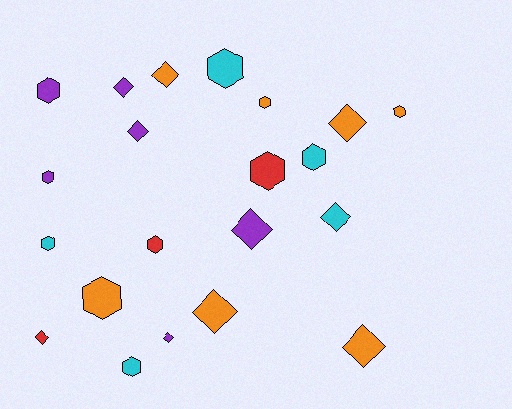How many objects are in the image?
There are 21 objects.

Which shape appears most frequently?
Hexagon, with 11 objects.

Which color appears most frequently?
Orange, with 7 objects.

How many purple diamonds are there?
There are 4 purple diamonds.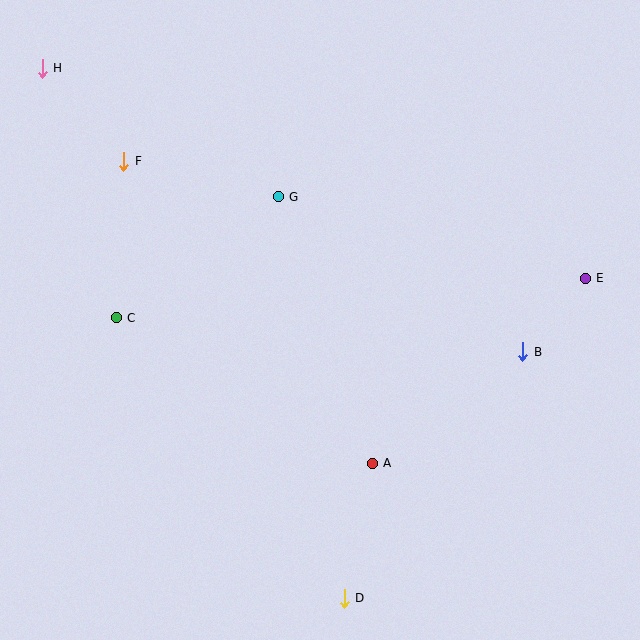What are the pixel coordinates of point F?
Point F is at (124, 161).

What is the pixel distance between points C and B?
The distance between C and B is 408 pixels.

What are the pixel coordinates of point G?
Point G is at (278, 197).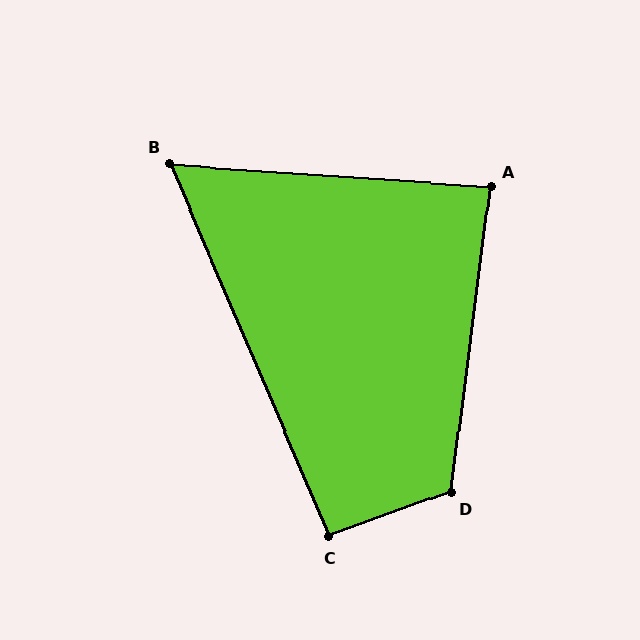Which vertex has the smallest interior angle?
B, at approximately 63 degrees.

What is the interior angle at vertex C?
Approximately 93 degrees (approximately right).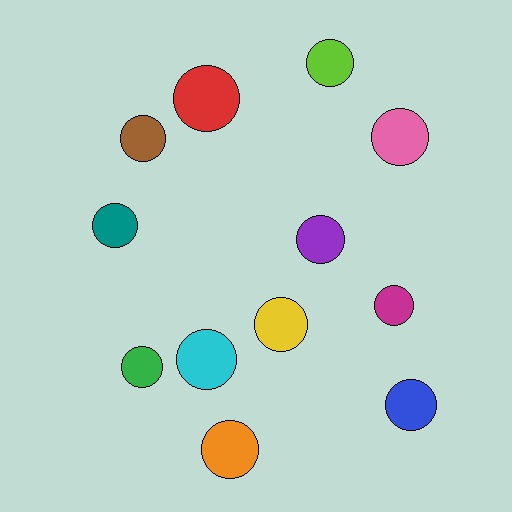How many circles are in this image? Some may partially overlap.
There are 12 circles.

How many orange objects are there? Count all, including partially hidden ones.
There is 1 orange object.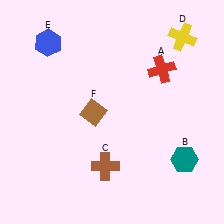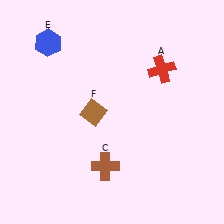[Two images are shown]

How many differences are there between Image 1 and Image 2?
There are 2 differences between the two images.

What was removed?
The yellow cross (D), the teal hexagon (B) were removed in Image 2.